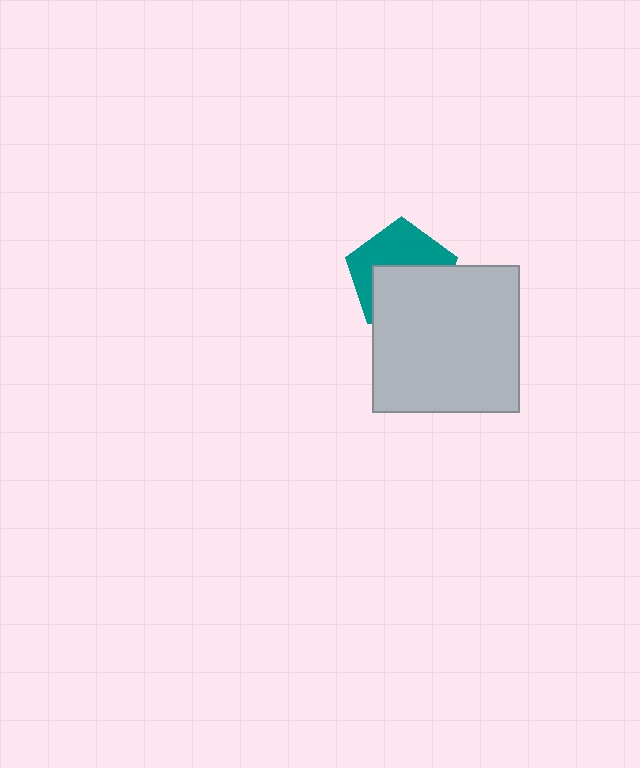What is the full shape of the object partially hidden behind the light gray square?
The partially hidden object is a teal pentagon.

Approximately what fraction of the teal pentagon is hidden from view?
Roughly 52% of the teal pentagon is hidden behind the light gray square.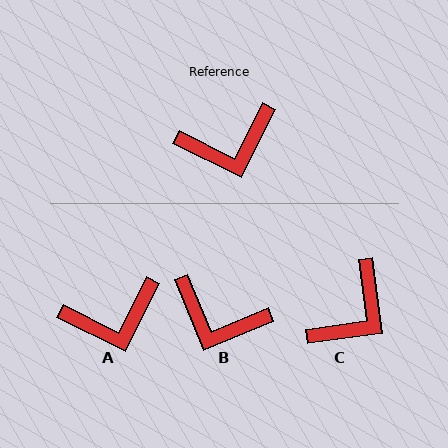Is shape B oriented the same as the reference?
No, it is off by about 41 degrees.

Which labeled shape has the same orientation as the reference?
A.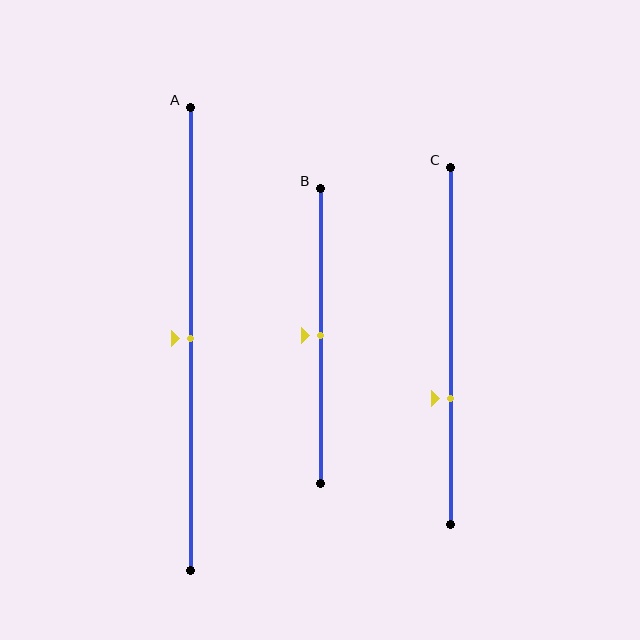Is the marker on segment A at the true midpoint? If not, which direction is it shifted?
Yes, the marker on segment A is at the true midpoint.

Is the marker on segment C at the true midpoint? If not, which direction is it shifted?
No, the marker on segment C is shifted downward by about 15% of the segment length.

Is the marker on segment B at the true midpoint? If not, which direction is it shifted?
Yes, the marker on segment B is at the true midpoint.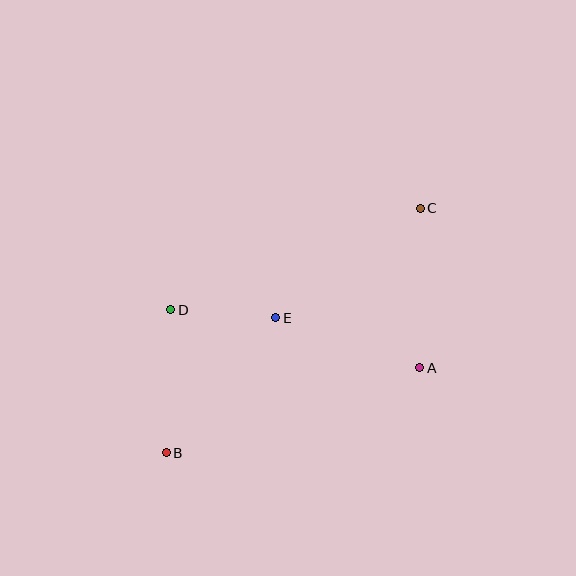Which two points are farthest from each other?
Points B and C are farthest from each other.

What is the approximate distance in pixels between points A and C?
The distance between A and C is approximately 159 pixels.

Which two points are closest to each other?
Points D and E are closest to each other.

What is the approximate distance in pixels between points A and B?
The distance between A and B is approximately 267 pixels.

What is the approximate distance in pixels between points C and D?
The distance between C and D is approximately 270 pixels.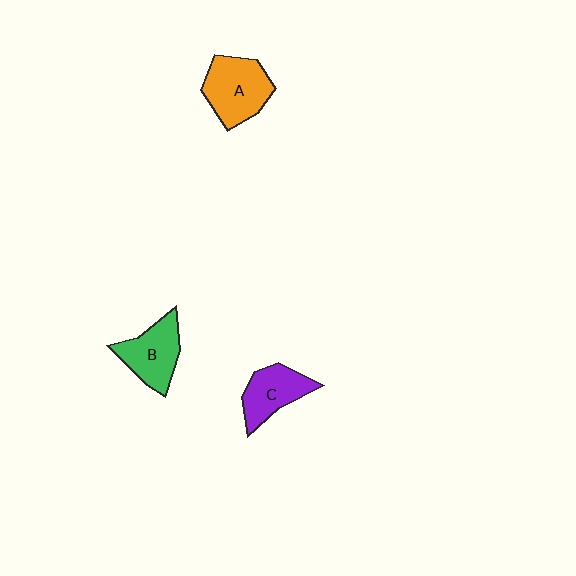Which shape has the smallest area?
Shape C (purple).